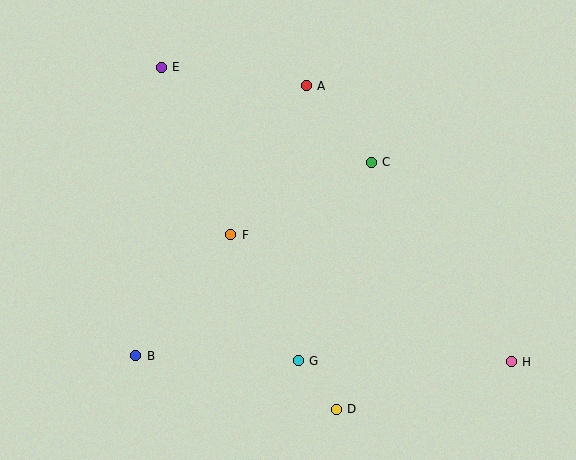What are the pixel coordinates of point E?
Point E is at (161, 67).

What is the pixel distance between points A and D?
The distance between A and D is 325 pixels.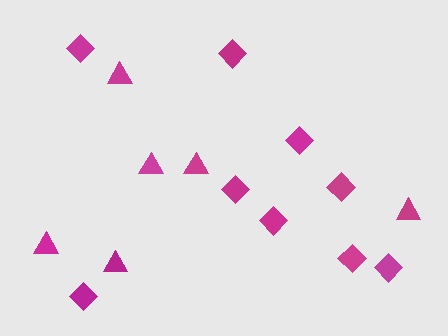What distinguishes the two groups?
There are 2 groups: one group of triangles (6) and one group of diamonds (9).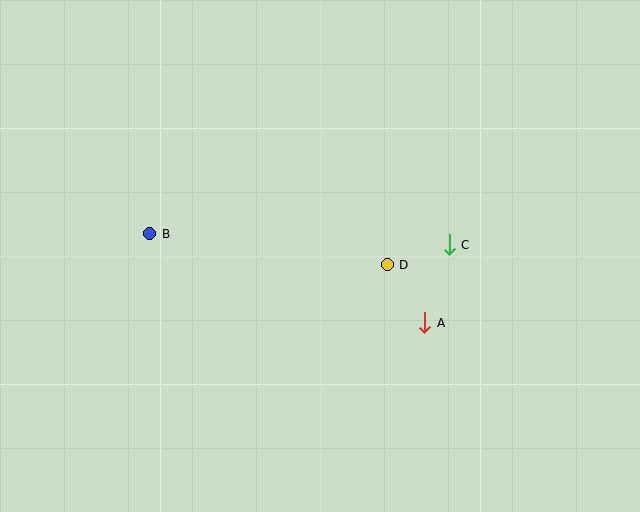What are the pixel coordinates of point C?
Point C is at (449, 245).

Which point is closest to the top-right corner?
Point C is closest to the top-right corner.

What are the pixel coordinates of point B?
Point B is at (150, 234).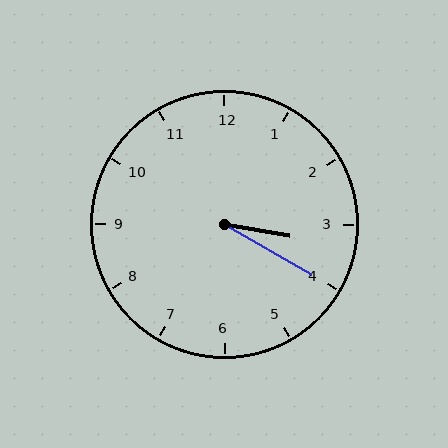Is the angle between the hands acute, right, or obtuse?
It is acute.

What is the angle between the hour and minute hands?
Approximately 20 degrees.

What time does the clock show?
3:20.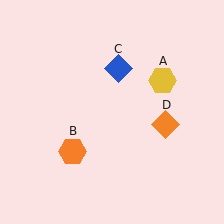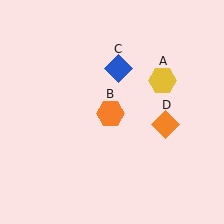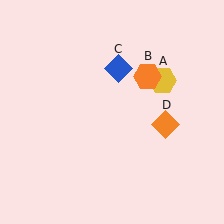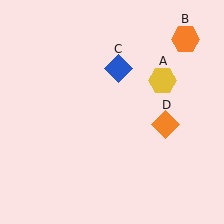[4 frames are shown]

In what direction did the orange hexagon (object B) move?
The orange hexagon (object B) moved up and to the right.